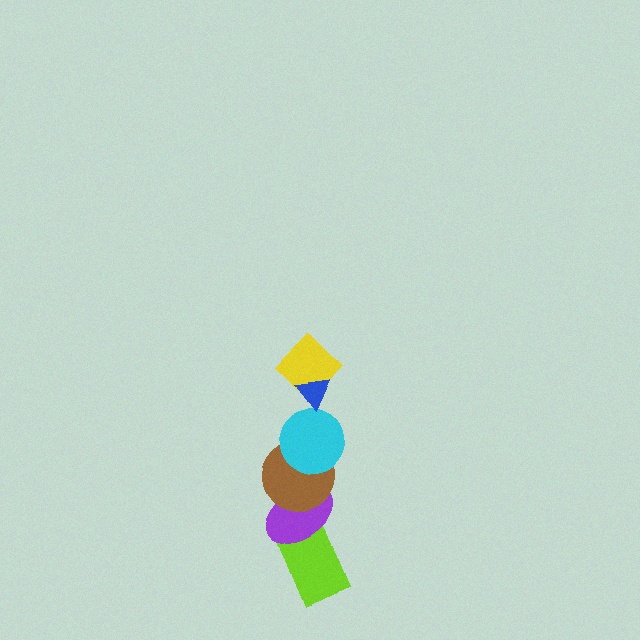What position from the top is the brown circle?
The brown circle is 4th from the top.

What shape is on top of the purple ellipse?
The brown circle is on top of the purple ellipse.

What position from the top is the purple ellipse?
The purple ellipse is 5th from the top.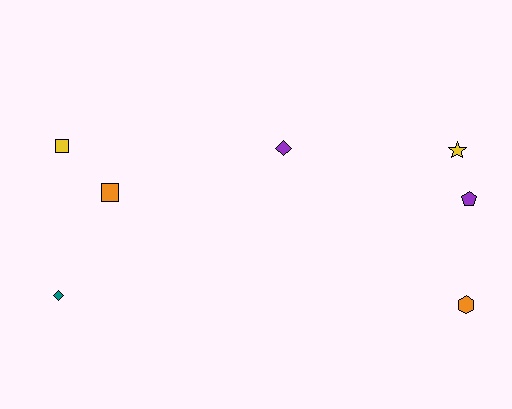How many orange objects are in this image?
There are 2 orange objects.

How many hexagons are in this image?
There is 1 hexagon.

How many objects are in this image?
There are 7 objects.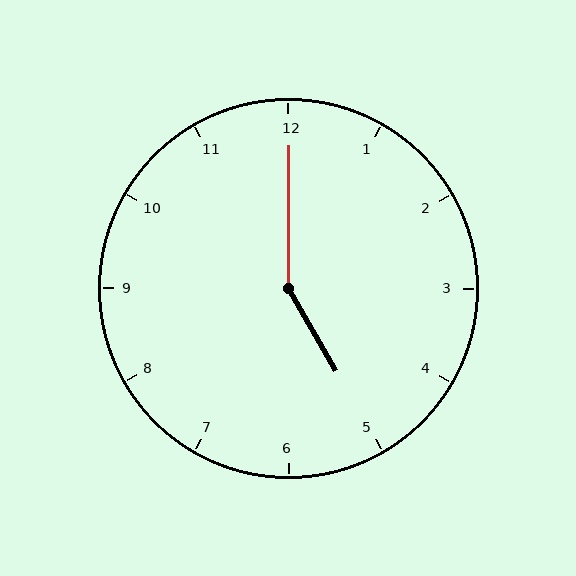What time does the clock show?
5:00.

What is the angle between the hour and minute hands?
Approximately 150 degrees.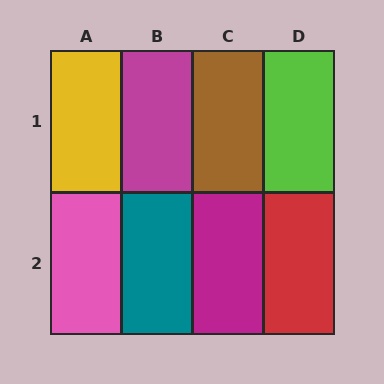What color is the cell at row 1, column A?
Yellow.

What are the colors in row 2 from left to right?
Pink, teal, magenta, red.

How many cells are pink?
1 cell is pink.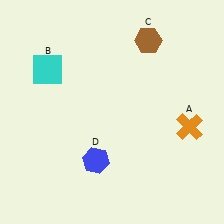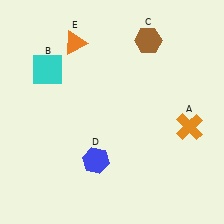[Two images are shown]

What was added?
An orange triangle (E) was added in Image 2.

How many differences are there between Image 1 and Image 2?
There is 1 difference between the two images.